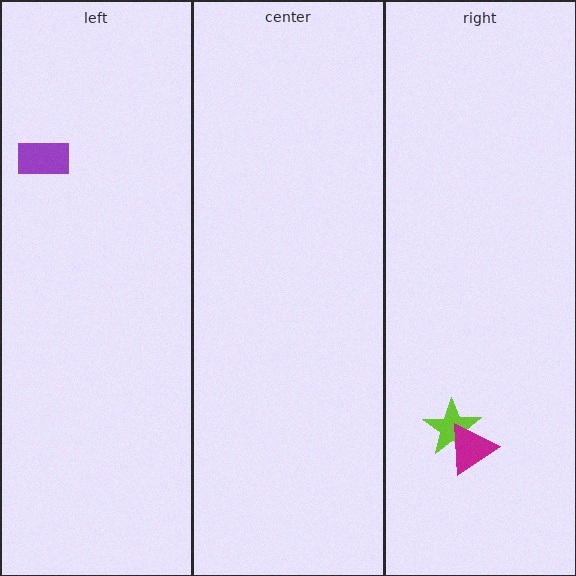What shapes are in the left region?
The purple rectangle.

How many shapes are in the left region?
1.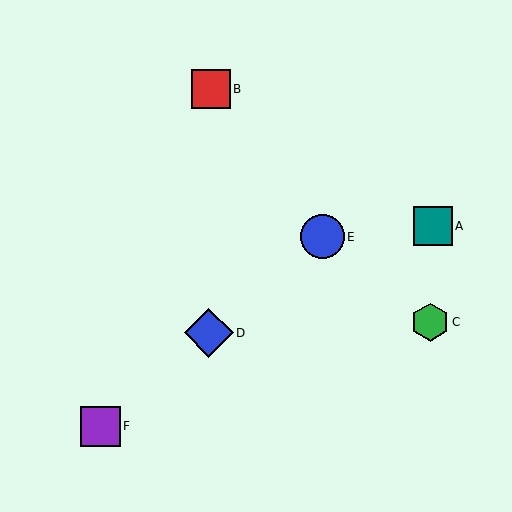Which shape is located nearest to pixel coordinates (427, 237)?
The teal square (labeled A) at (433, 226) is nearest to that location.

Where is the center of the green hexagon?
The center of the green hexagon is at (430, 322).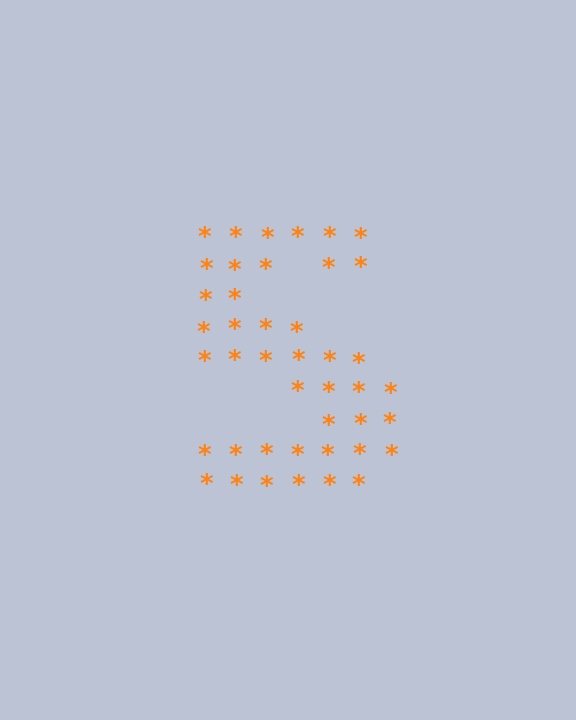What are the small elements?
The small elements are asterisks.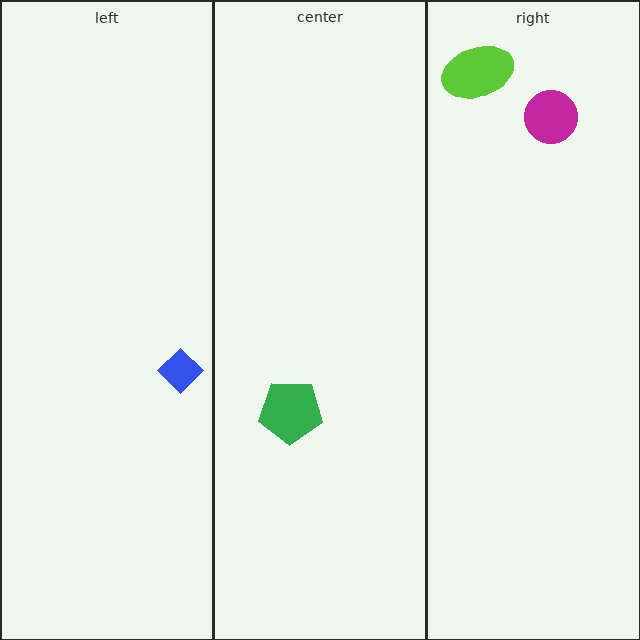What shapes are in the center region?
The green pentagon.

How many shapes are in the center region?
1.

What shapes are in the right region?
The magenta circle, the lime ellipse.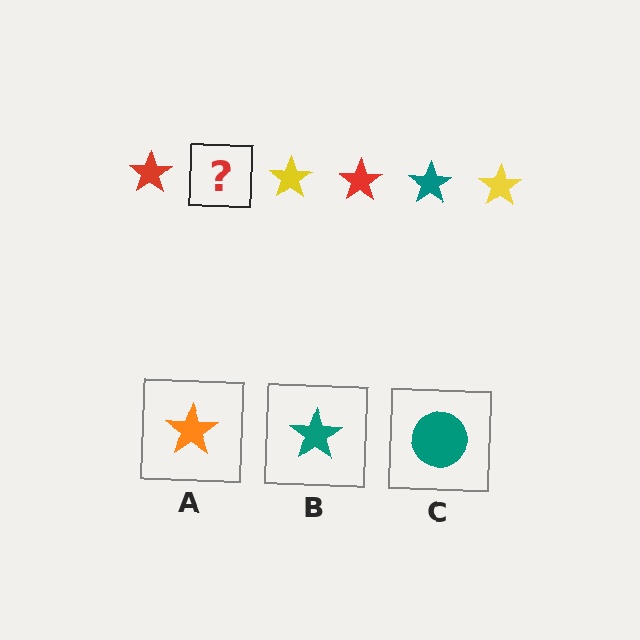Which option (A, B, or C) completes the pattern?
B.